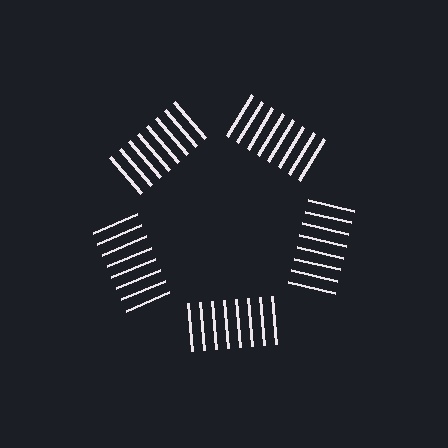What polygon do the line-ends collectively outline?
An illusory pentagon — the line segments terminate on its edges but no continuous stroke is drawn.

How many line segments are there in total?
40 — 8 along each of the 5 edges.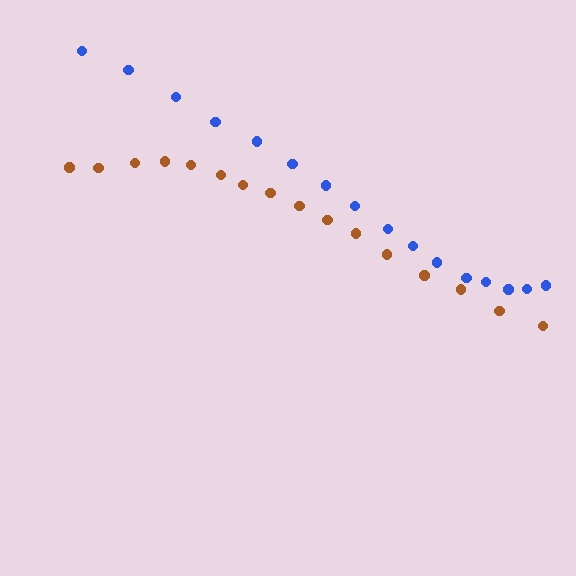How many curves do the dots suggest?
There are 2 distinct paths.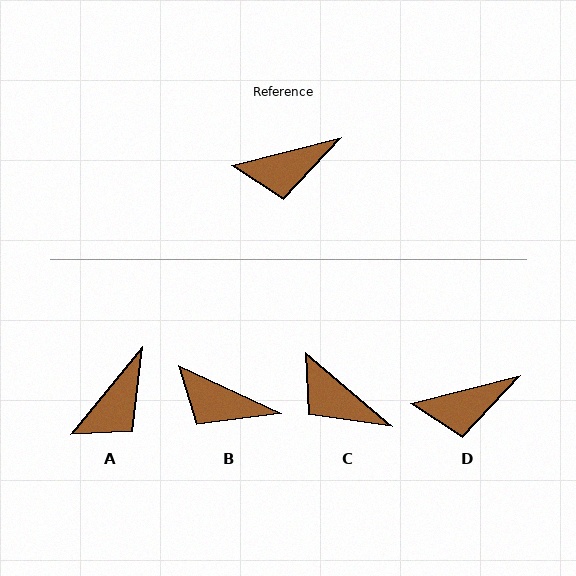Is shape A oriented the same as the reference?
No, it is off by about 36 degrees.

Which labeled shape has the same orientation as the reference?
D.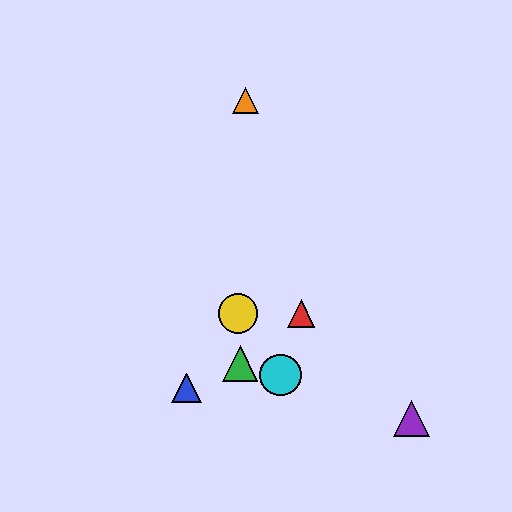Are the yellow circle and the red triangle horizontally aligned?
Yes, both are at y≈314.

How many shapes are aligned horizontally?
2 shapes (the red triangle, the yellow circle) are aligned horizontally.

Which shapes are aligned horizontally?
The red triangle, the yellow circle are aligned horizontally.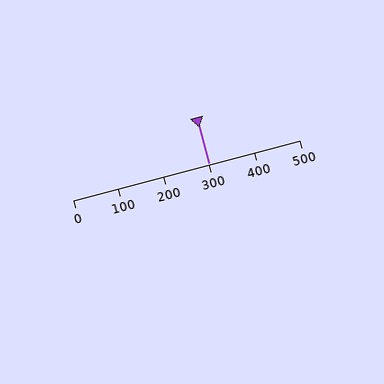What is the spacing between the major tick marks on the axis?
The major ticks are spaced 100 apart.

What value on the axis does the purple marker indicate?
The marker indicates approximately 300.